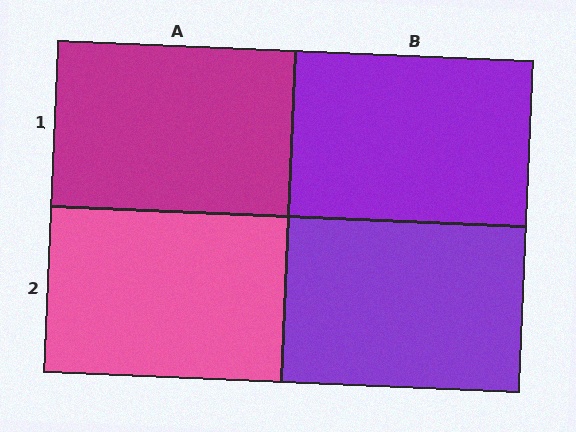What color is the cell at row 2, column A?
Pink.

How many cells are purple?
2 cells are purple.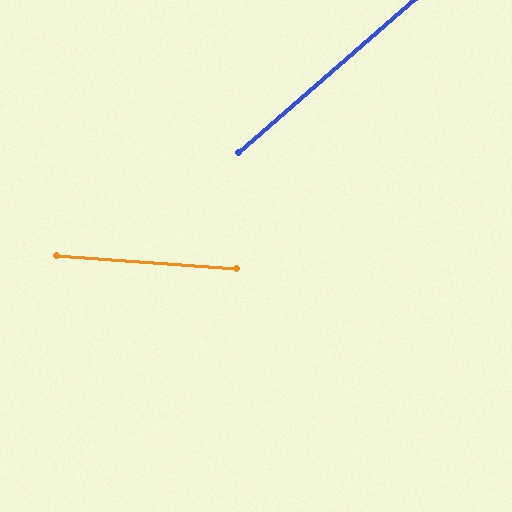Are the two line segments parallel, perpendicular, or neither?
Neither parallel nor perpendicular — they differ by about 45°.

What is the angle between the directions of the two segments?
Approximately 45 degrees.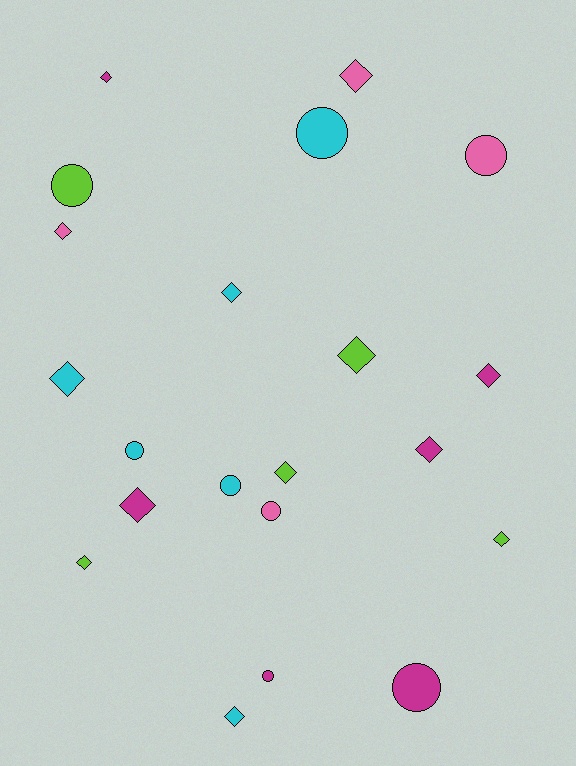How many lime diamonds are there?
There are 4 lime diamonds.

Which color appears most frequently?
Cyan, with 6 objects.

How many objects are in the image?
There are 21 objects.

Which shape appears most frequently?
Diamond, with 13 objects.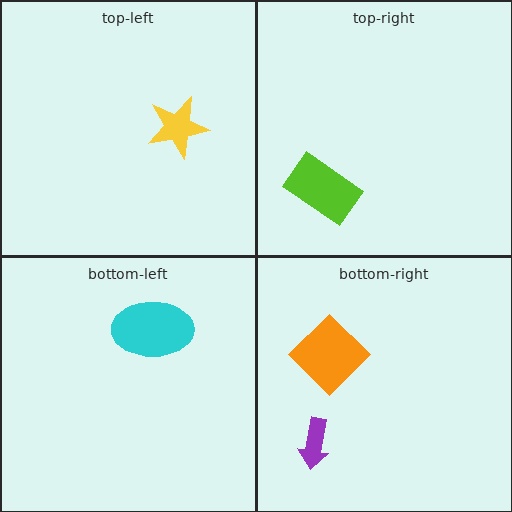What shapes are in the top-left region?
The yellow star.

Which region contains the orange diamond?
The bottom-right region.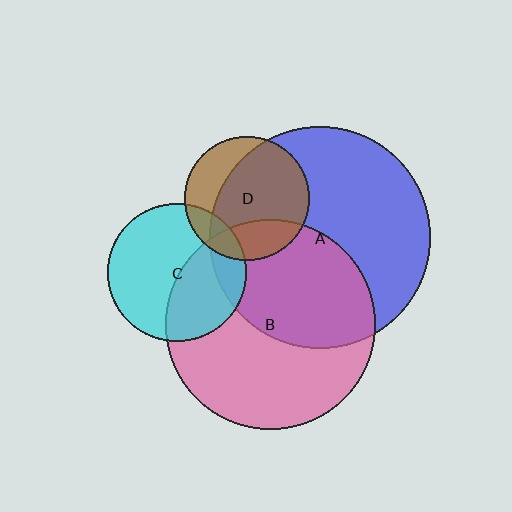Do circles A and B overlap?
Yes.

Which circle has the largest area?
Circle A (blue).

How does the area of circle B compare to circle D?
Approximately 2.8 times.